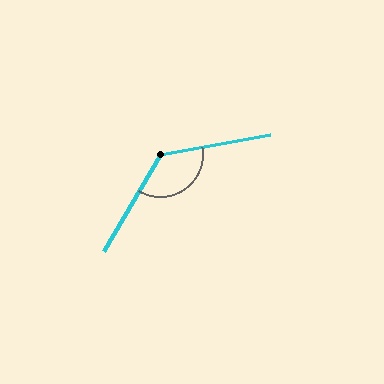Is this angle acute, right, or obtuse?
It is obtuse.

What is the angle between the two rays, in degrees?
Approximately 131 degrees.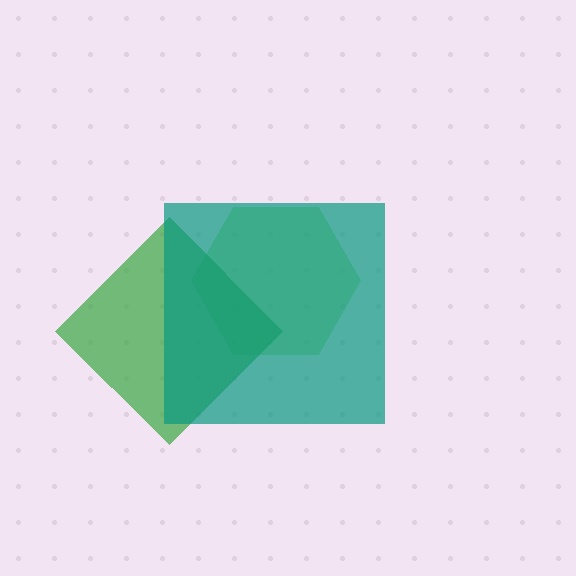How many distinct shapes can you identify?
There are 3 distinct shapes: a lime hexagon, a green diamond, a teal square.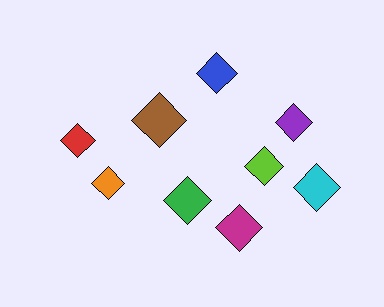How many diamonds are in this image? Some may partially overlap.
There are 9 diamonds.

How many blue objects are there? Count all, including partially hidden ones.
There is 1 blue object.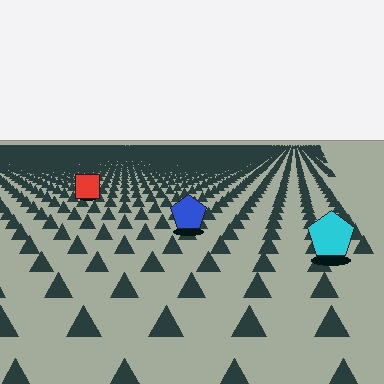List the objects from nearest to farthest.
From nearest to farthest: the cyan pentagon, the blue pentagon, the red square.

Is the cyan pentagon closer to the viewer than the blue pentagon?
Yes. The cyan pentagon is closer — you can tell from the texture gradient: the ground texture is coarser near it.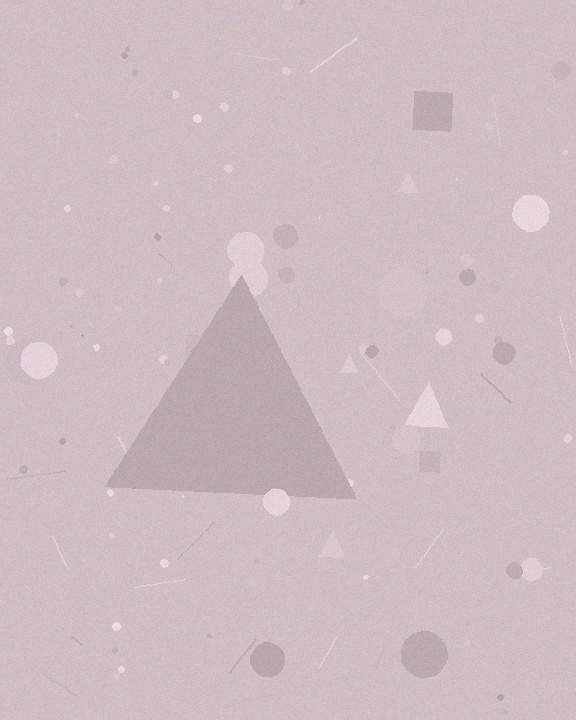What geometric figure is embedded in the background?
A triangle is embedded in the background.